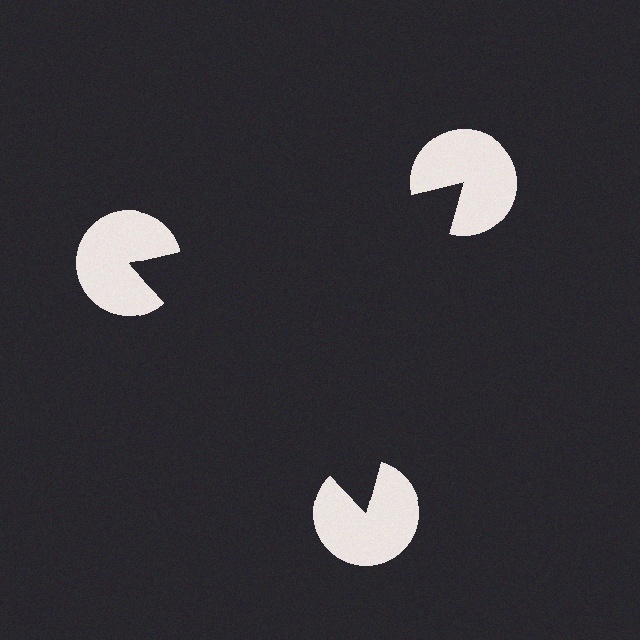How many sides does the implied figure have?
3 sides.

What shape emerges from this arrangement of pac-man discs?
An illusory triangle — its edges are inferred from the aligned wedge cuts in the pac-man discs, not physically drawn.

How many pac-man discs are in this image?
There are 3 — one at each vertex of the illusory triangle.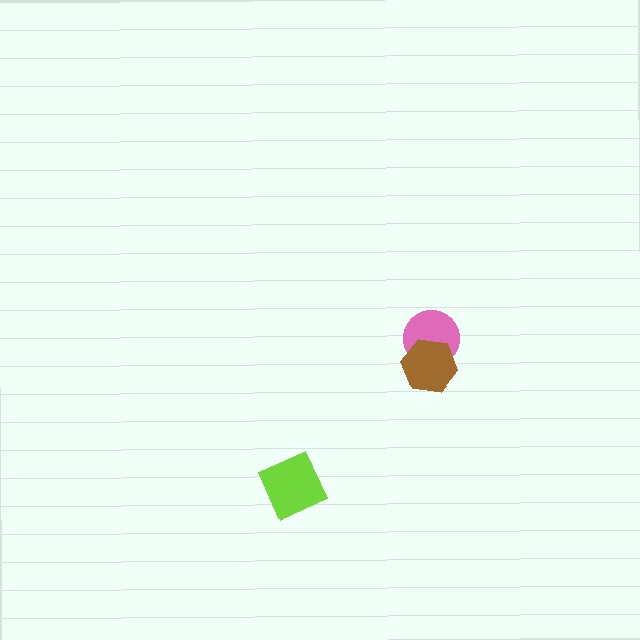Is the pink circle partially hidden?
Yes, it is partially covered by another shape.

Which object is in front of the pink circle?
The brown hexagon is in front of the pink circle.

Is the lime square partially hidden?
No, no other shape covers it.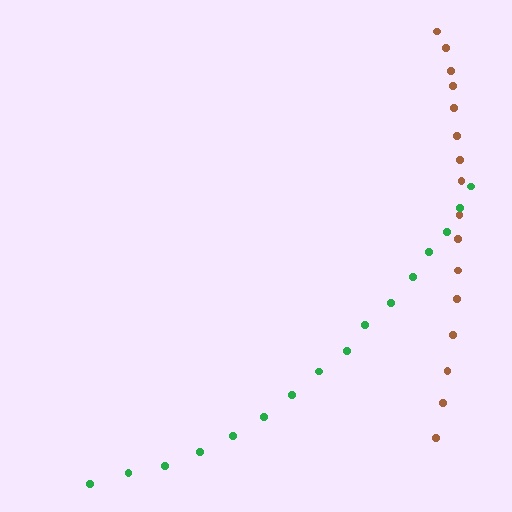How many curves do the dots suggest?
There are 2 distinct paths.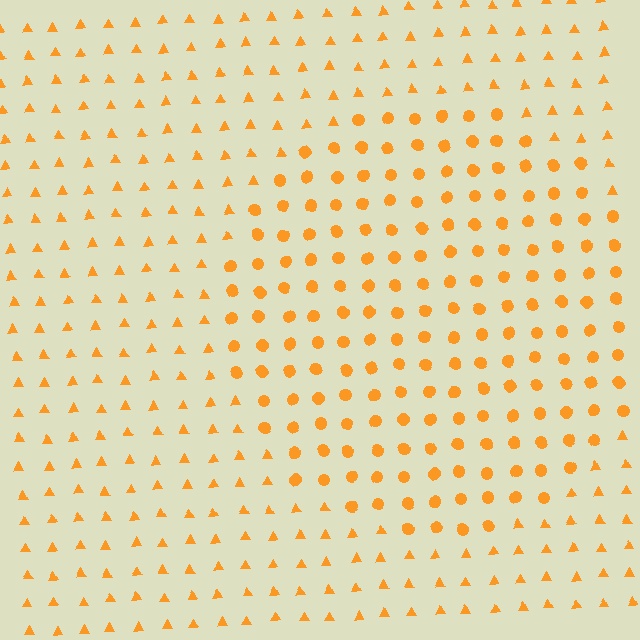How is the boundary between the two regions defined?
The boundary is defined by a change in element shape: circles inside vs. triangles outside. All elements share the same color and spacing.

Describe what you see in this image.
The image is filled with small orange elements arranged in a uniform grid. A circle-shaped region contains circles, while the surrounding area contains triangles. The boundary is defined purely by the change in element shape.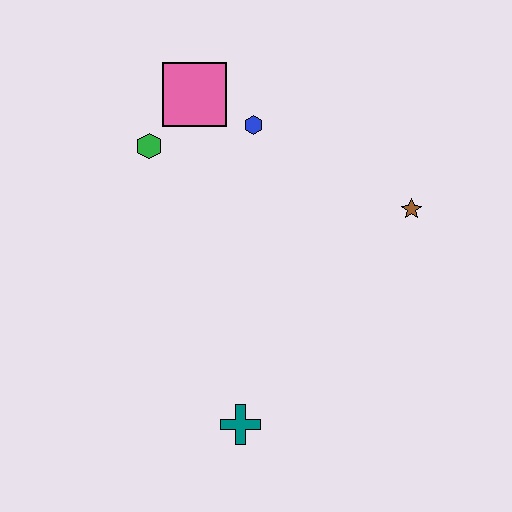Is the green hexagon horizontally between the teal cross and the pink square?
No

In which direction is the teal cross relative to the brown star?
The teal cross is below the brown star.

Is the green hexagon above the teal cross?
Yes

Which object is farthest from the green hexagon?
The teal cross is farthest from the green hexagon.